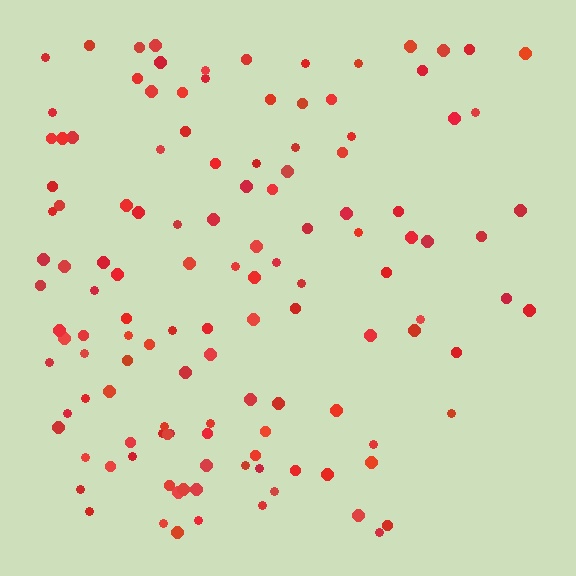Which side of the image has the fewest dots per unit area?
The right.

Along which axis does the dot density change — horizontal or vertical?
Horizontal.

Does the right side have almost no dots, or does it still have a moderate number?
Still a moderate number, just noticeably fewer than the left.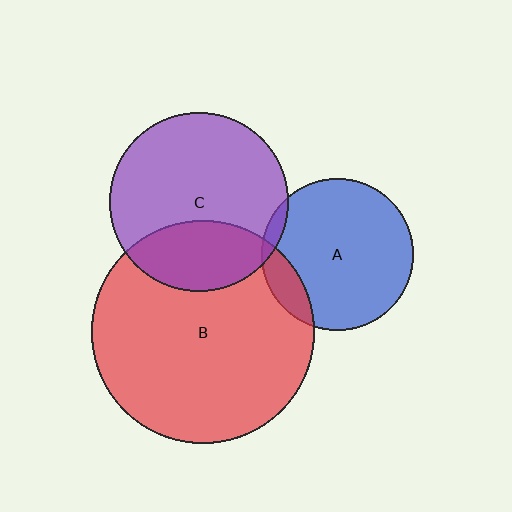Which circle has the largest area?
Circle B (red).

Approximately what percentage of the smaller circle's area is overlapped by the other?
Approximately 30%.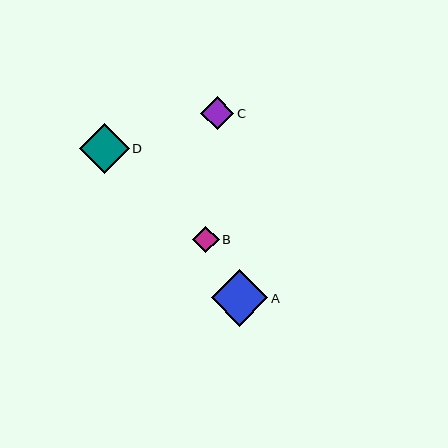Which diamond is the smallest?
Diamond B is the smallest with a size of approximately 26 pixels.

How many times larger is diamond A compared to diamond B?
Diamond A is approximately 2.1 times the size of diamond B.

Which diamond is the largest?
Diamond A is the largest with a size of approximately 56 pixels.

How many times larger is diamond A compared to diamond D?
Diamond A is approximately 1.1 times the size of diamond D.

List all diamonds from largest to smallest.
From largest to smallest: A, D, C, B.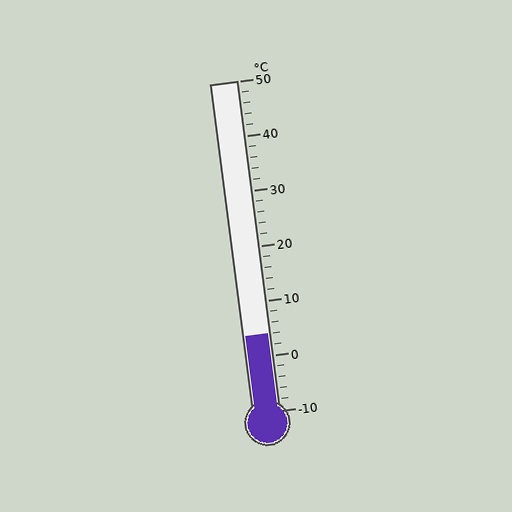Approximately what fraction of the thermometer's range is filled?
The thermometer is filled to approximately 25% of its range.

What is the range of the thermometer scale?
The thermometer scale ranges from -10°C to 50°C.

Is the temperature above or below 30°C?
The temperature is below 30°C.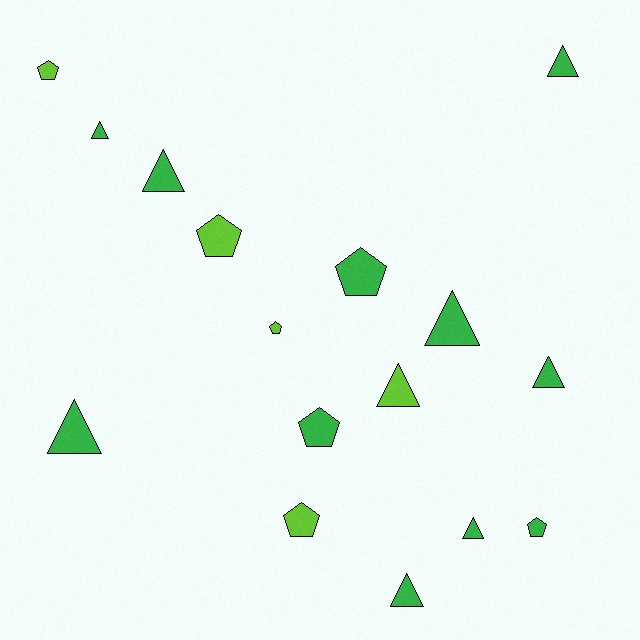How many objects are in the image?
There are 16 objects.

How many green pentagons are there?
There are 3 green pentagons.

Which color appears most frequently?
Green, with 11 objects.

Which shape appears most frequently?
Triangle, with 9 objects.